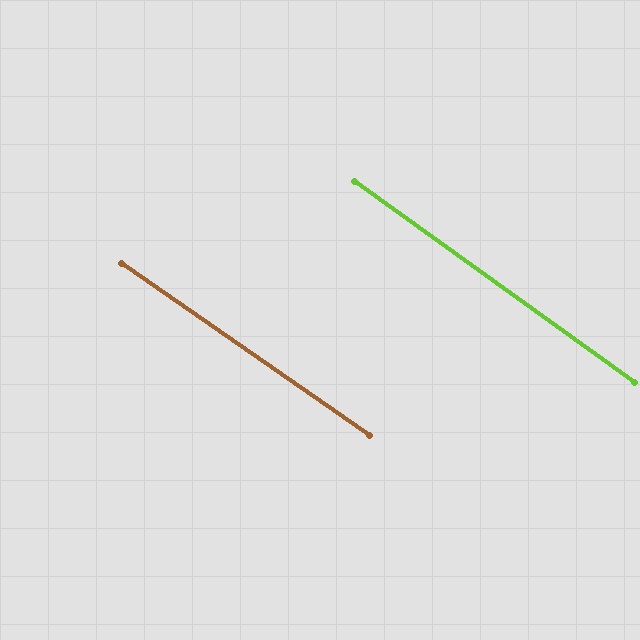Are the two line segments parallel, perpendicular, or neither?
Parallel — their directions differ by only 1.0°.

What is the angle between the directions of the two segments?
Approximately 1 degree.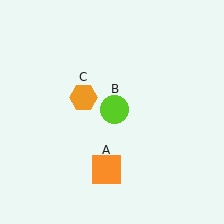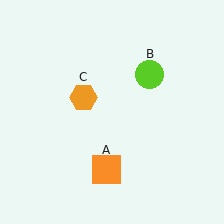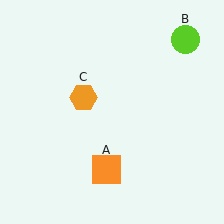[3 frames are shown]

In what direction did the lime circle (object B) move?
The lime circle (object B) moved up and to the right.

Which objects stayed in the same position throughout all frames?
Orange square (object A) and orange hexagon (object C) remained stationary.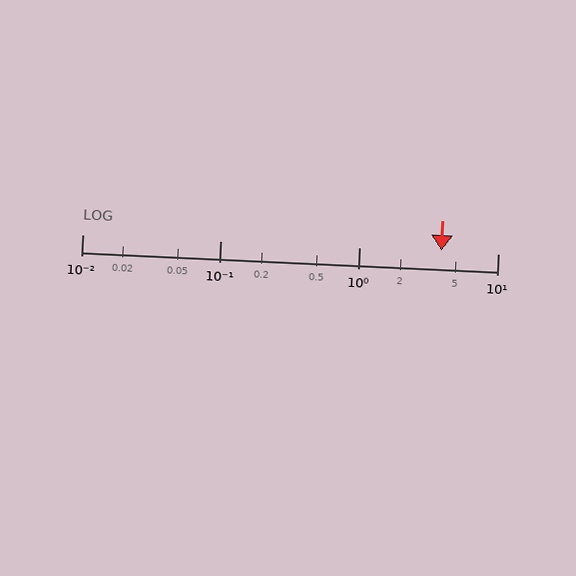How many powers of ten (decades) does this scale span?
The scale spans 3 decades, from 0.01 to 10.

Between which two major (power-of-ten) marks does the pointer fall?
The pointer is between 1 and 10.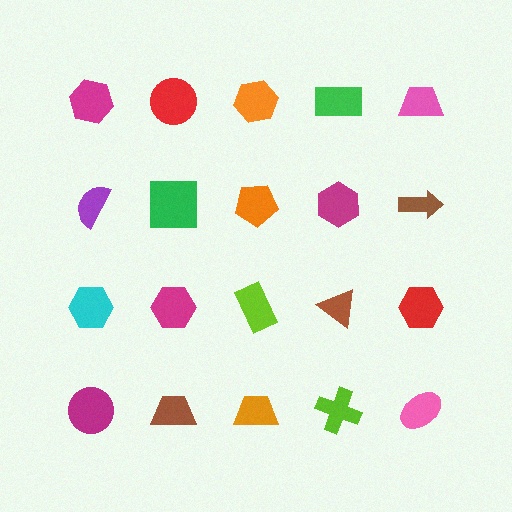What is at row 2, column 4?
A magenta hexagon.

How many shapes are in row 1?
5 shapes.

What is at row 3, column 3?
A lime rectangle.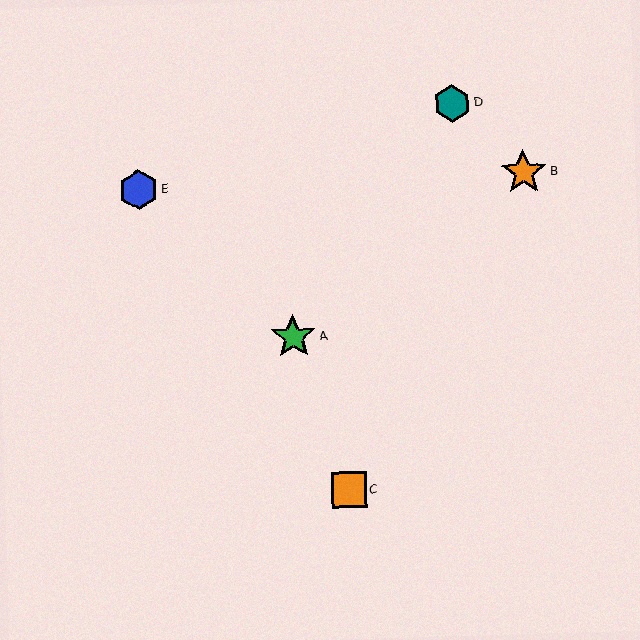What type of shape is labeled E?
Shape E is a blue hexagon.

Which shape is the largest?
The orange star (labeled B) is the largest.